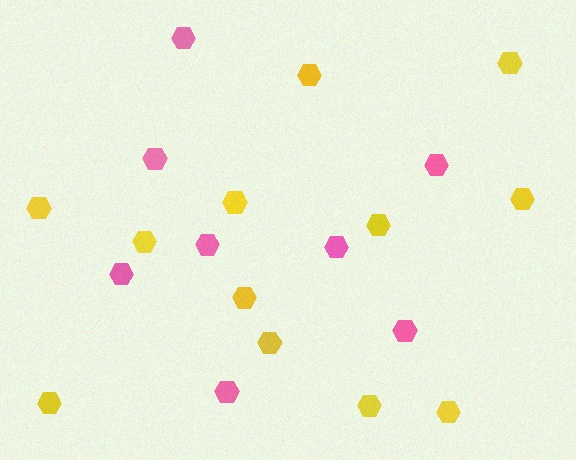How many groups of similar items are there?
There are 2 groups: one group of pink hexagons (8) and one group of yellow hexagons (12).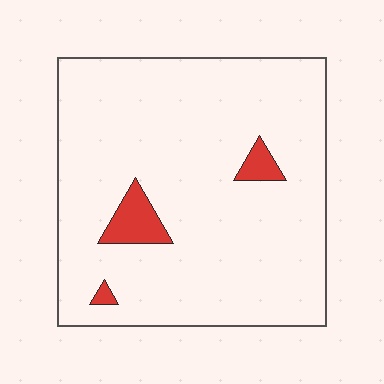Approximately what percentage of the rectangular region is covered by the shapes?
Approximately 5%.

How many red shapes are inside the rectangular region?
3.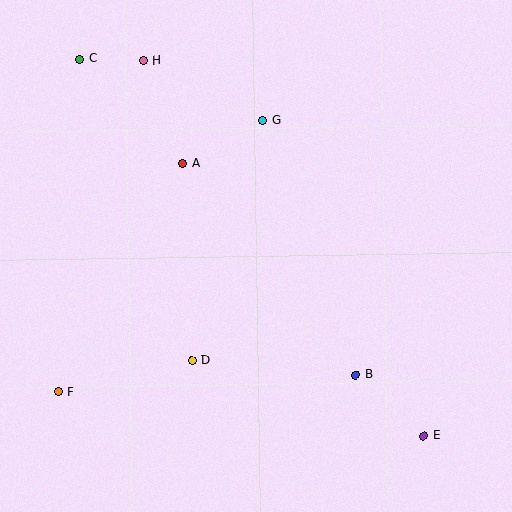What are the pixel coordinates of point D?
Point D is at (192, 360).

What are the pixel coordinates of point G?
Point G is at (263, 120).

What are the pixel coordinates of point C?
Point C is at (80, 59).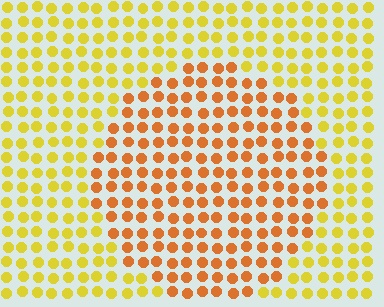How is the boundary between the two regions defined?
The boundary is defined purely by a slight shift in hue (about 33 degrees). Spacing, size, and orientation are identical on both sides.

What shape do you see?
I see a circle.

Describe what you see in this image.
The image is filled with small yellow elements in a uniform arrangement. A circle-shaped region is visible where the elements are tinted to a slightly different hue, forming a subtle color boundary.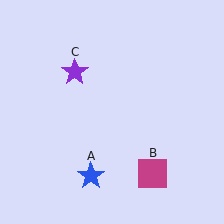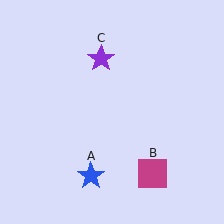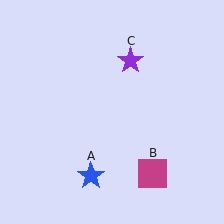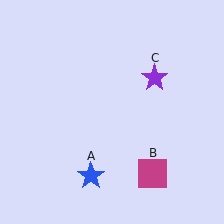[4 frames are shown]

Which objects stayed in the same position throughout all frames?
Blue star (object A) and magenta square (object B) remained stationary.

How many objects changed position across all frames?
1 object changed position: purple star (object C).